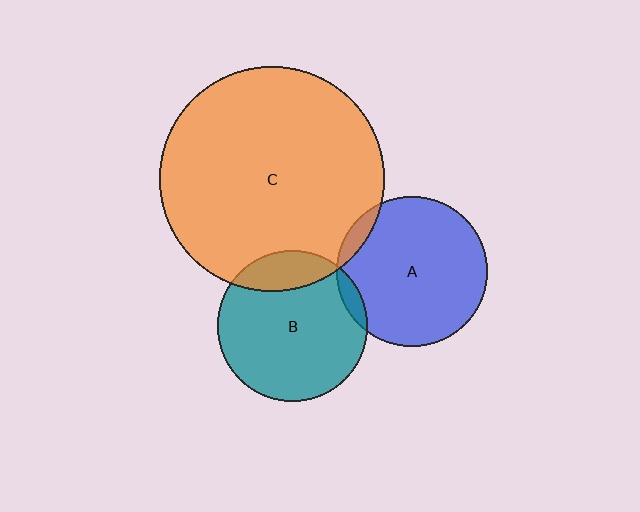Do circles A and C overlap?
Yes.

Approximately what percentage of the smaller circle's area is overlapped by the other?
Approximately 5%.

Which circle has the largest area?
Circle C (orange).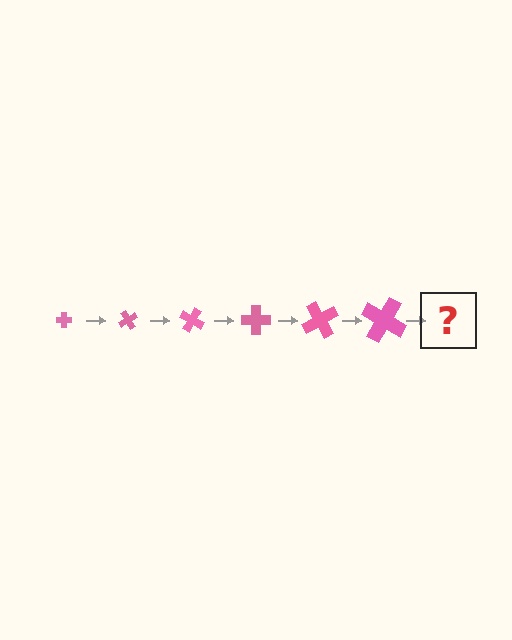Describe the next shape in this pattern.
It should be a cross, larger than the previous one and rotated 360 degrees from the start.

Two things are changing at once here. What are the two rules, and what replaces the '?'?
The two rules are that the cross grows larger each step and it rotates 60 degrees each step. The '?' should be a cross, larger than the previous one and rotated 360 degrees from the start.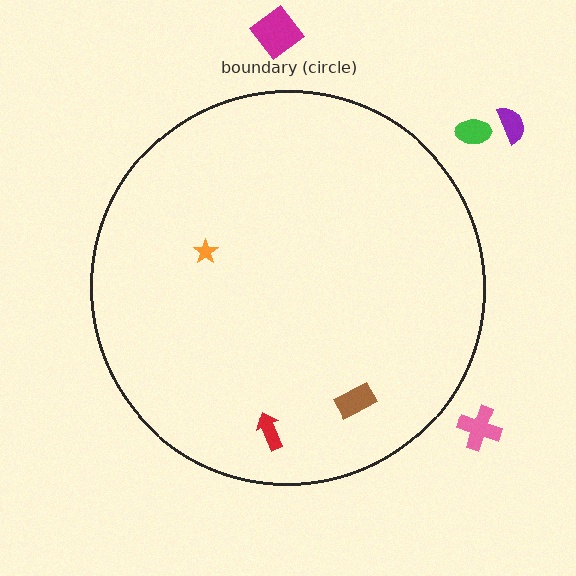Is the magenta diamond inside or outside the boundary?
Outside.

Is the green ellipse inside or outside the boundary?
Outside.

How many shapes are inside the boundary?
3 inside, 4 outside.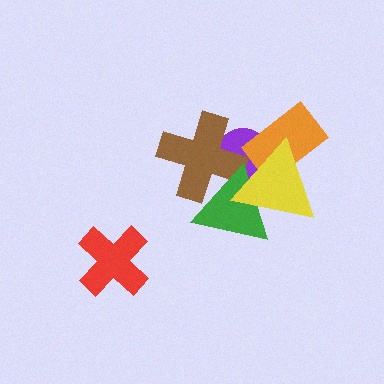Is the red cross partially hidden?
No, no other shape covers it.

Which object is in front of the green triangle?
The yellow triangle is in front of the green triangle.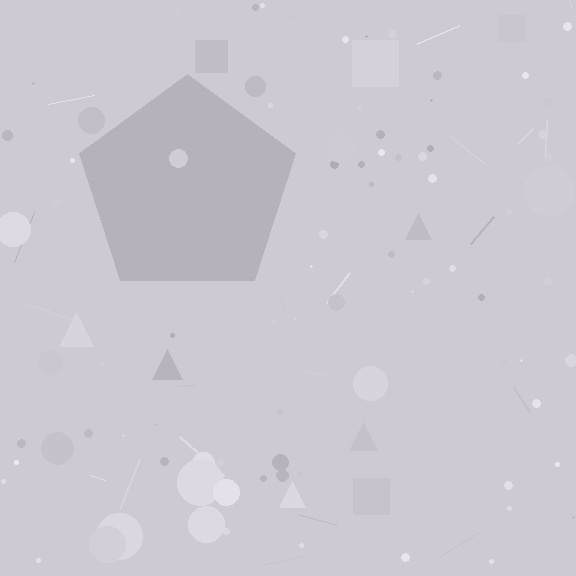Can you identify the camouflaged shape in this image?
The camouflaged shape is a pentagon.